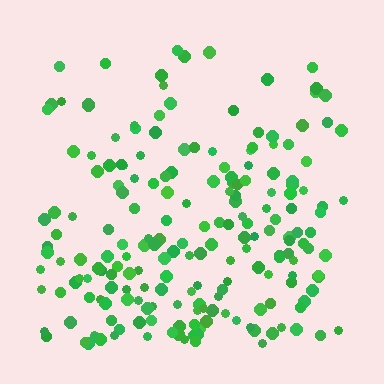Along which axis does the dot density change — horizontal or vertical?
Vertical.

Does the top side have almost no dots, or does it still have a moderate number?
Still a moderate number, just noticeably fewer than the bottom.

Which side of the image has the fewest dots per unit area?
The top.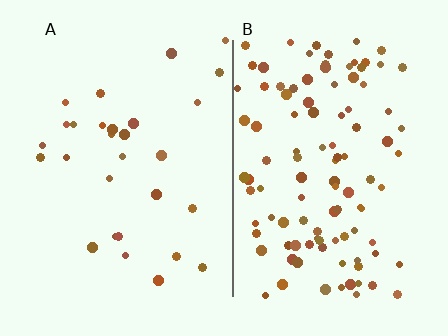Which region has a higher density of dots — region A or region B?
B (the right).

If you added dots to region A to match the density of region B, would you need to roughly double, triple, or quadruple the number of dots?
Approximately quadruple.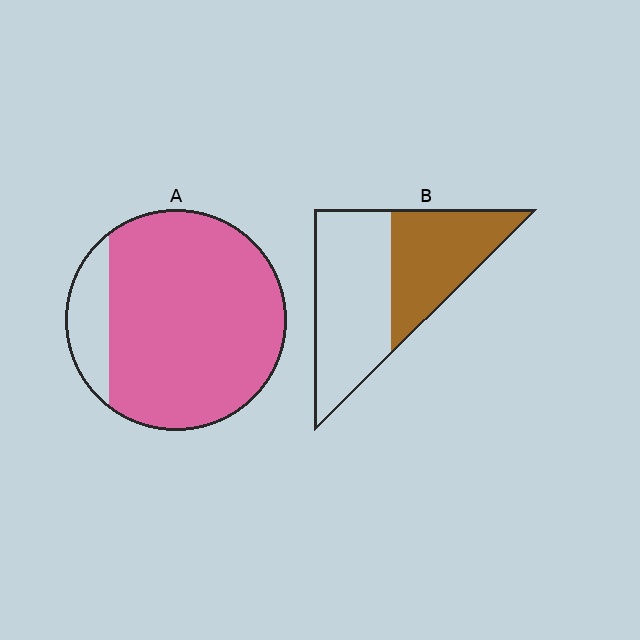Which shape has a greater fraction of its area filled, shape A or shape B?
Shape A.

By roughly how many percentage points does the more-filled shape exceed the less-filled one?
By roughly 45 percentage points (A over B).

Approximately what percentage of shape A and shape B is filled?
A is approximately 85% and B is approximately 45%.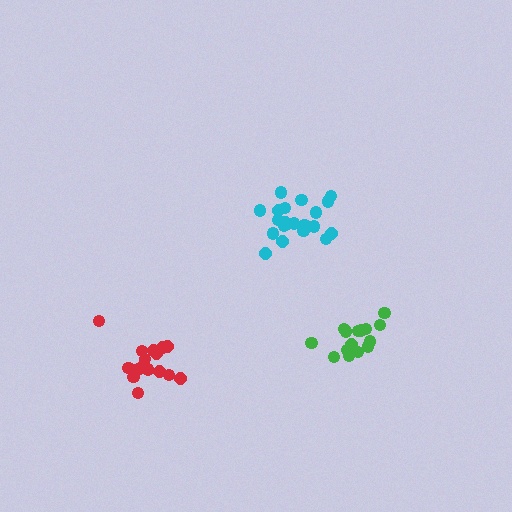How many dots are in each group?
Group 1: 21 dots, Group 2: 17 dots, Group 3: 15 dots (53 total).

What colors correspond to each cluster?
The clusters are colored: cyan, red, green.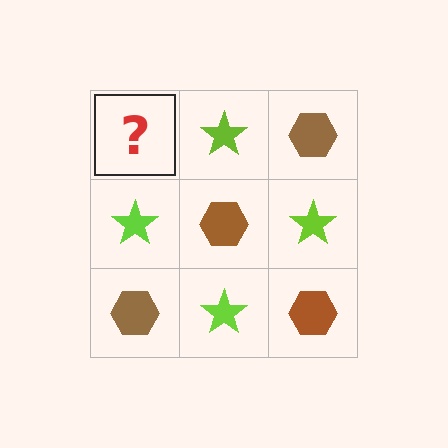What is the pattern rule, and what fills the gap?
The rule is that it alternates brown hexagon and lime star in a checkerboard pattern. The gap should be filled with a brown hexagon.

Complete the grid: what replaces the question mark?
The question mark should be replaced with a brown hexagon.